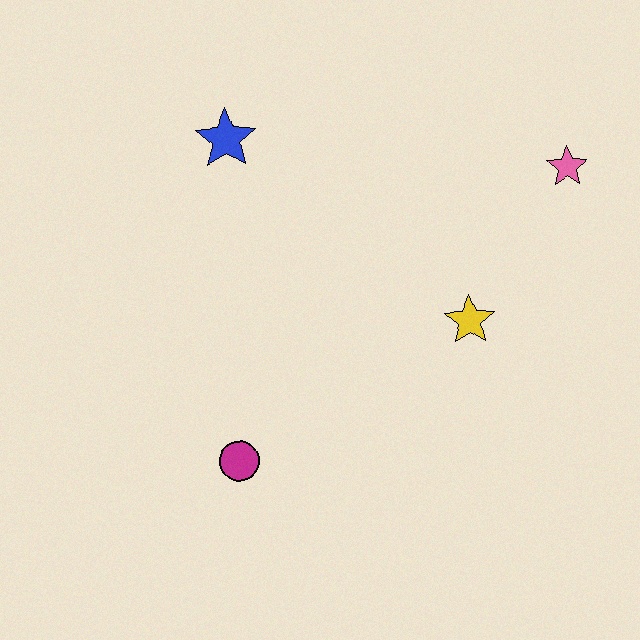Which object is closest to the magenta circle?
The yellow star is closest to the magenta circle.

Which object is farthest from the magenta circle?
The pink star is farthest from the magenta circle.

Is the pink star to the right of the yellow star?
Yes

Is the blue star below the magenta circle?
No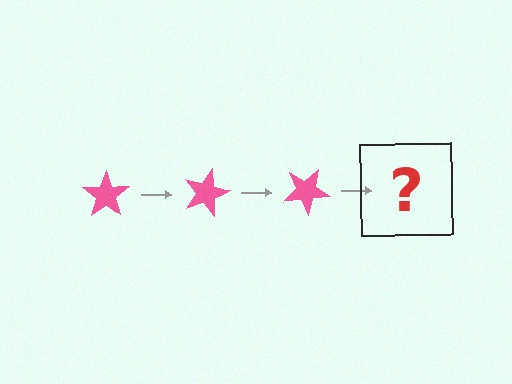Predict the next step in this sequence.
The next step is a pink star rotated 45 degrees.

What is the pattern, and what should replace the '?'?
The pattern is that the star rotates 15 degrees each step. The '?' should be a pink star rotated 45 degrees.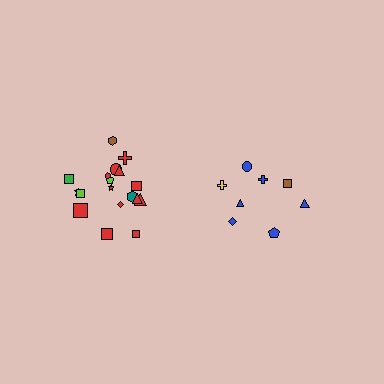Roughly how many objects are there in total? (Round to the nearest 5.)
Roughly 25 objects in total.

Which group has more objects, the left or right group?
The left group.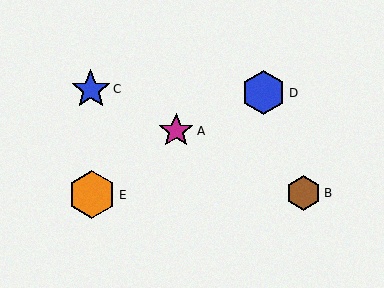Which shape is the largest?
The orange hexagon (labeled E) is the largest.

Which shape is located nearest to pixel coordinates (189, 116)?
The magenta star (labeled A) at (176, 131) is nearest to that location.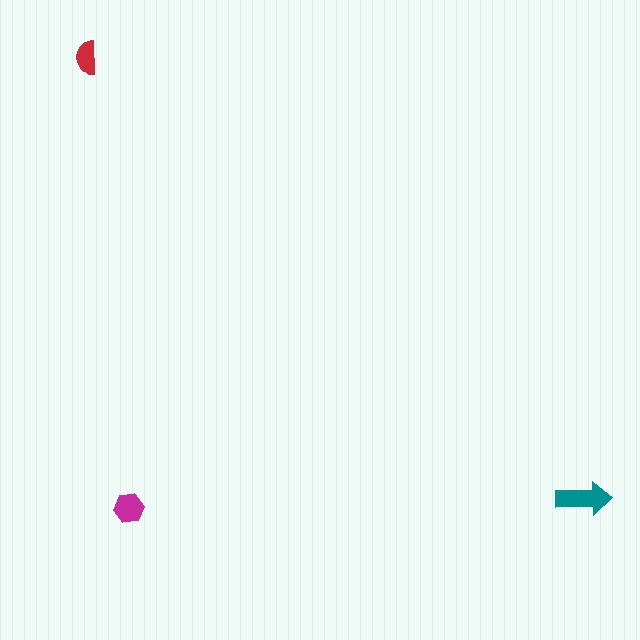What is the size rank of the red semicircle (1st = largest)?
3rd.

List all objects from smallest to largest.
The red semicircle, the magenta hexagon, the teal arrow.